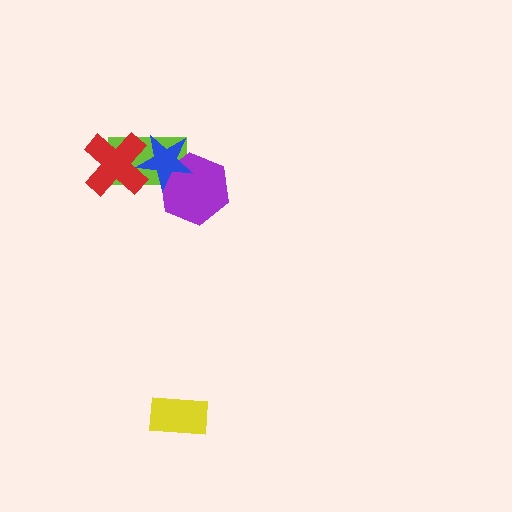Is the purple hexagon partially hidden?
Yes, it is partially covered by another shape.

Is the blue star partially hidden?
No, no other shape covers it.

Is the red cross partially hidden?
Yes, it is partially covered by another shape.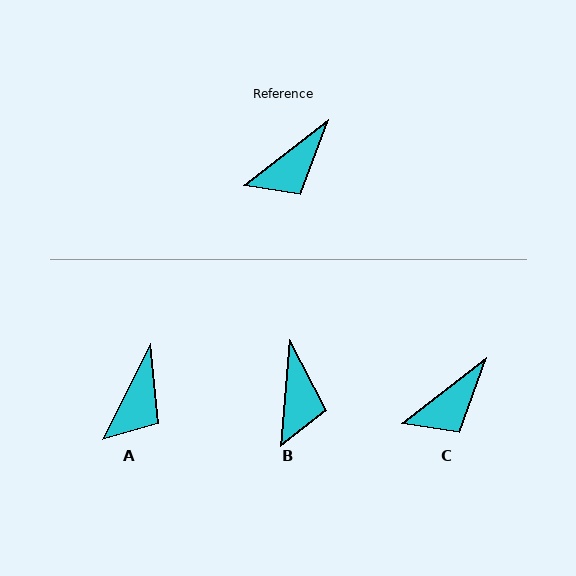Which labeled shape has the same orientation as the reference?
C.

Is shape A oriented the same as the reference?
No, it is off by about 26 degrees.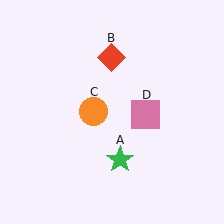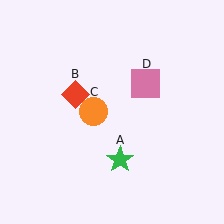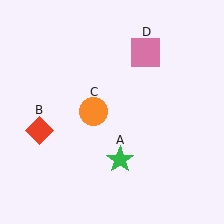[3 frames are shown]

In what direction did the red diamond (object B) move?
The red diamond (object B) moved down and to the left.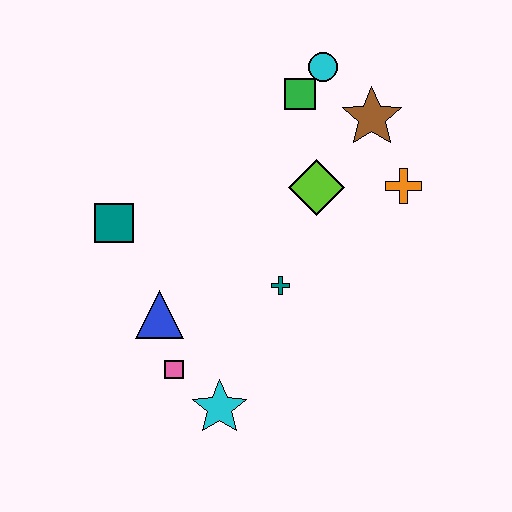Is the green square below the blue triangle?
No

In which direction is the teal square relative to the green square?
The teal square is to the left of the green square.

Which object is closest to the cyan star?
The pink square is closest to the cyan star.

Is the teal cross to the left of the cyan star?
No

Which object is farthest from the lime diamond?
The cyan star is farthest from the lime diamond.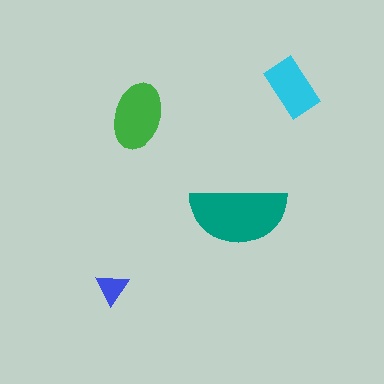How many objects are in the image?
There are 4 objects in the image.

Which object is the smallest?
The blue triangle.